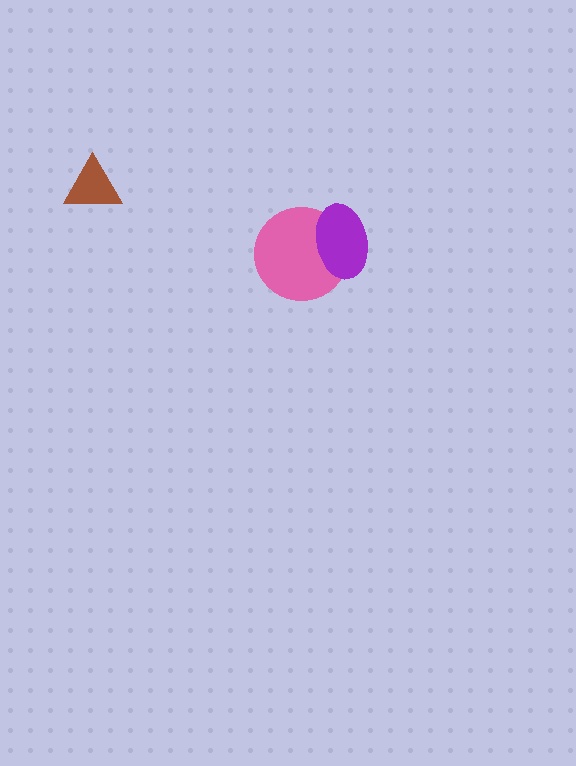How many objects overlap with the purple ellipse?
1 object overlaps with the purple ellipse.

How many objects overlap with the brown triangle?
0 objects overlap with the brown triangle.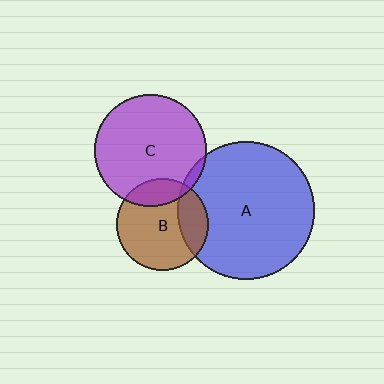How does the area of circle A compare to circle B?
Approximately 2.2 times.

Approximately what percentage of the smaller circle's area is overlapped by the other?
Approximately 20%.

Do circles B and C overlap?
Yes.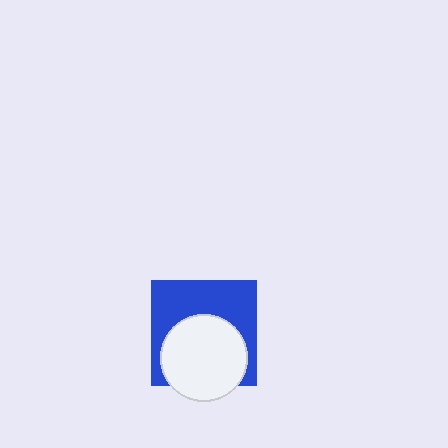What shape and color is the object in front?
The object in front is a white circle.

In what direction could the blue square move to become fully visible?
The blue square could move up. That would shift it out from behind the white circle entirely.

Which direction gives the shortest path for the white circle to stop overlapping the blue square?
Moving down gives the shortest separation.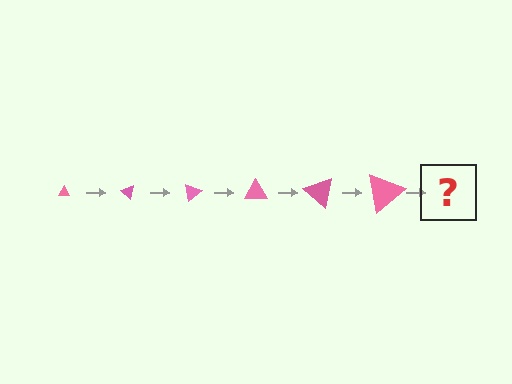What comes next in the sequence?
The next element should be a triangle, larger than the previous one and rotated 240 degrees from the start.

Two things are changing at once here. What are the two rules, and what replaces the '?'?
The two rules are that the triangle grows larger each step and it rotates 40 degrees each step. The '?' should be a triangle, larger than the previous one and rotated 240 degrees from the start.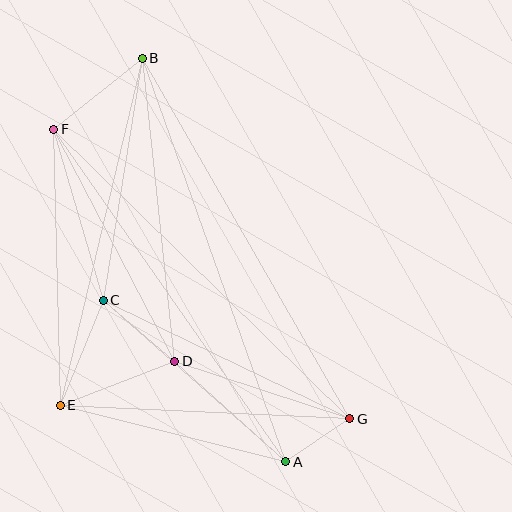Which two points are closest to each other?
Points A and G are closest to each other.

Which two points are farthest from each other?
Points A and B are farthest from each other.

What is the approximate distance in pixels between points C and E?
The distance between C and E is approximately 113 pixels.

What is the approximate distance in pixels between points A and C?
The distance between A and C is approximately 243 pixels.